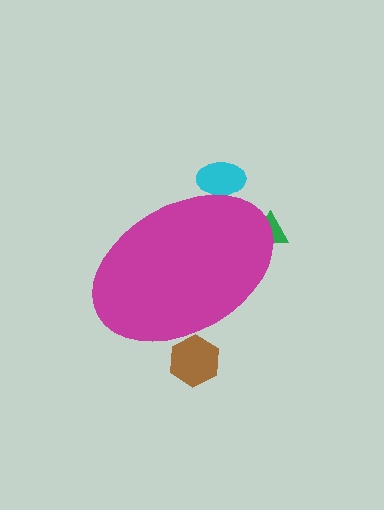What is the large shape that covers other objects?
A magenta ellipse.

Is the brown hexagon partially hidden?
Yes, the brown hexagon is partially hidden behind the magenta ellipse.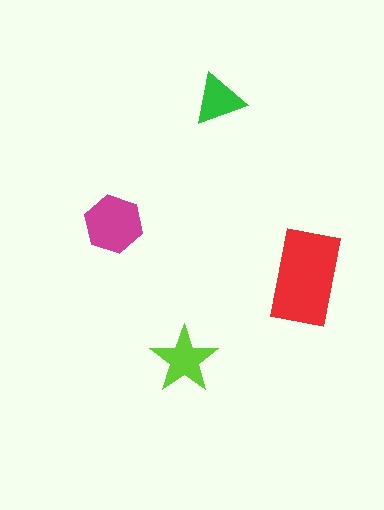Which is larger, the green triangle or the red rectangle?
The red rectangle.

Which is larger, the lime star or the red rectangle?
The red rectangle.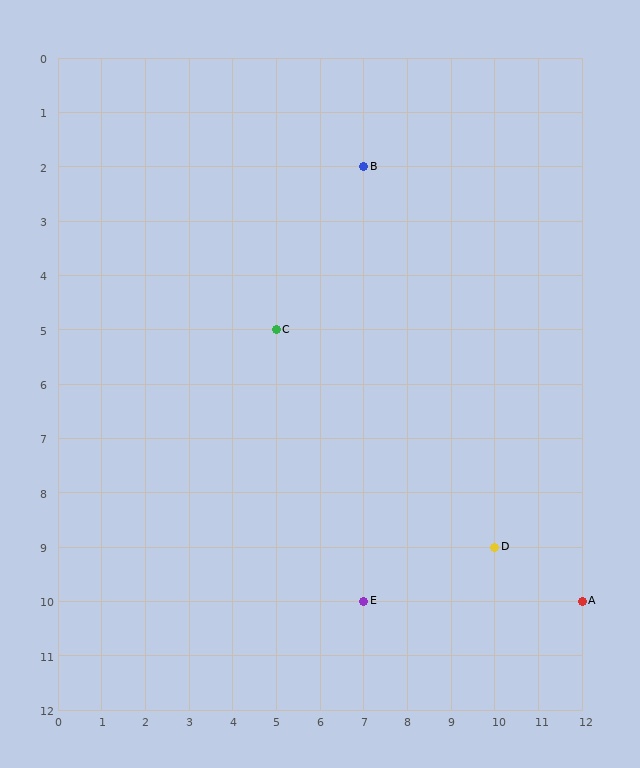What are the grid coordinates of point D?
Point D is at grid coordinates (10, 9).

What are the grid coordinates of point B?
Point B is at grid coordinates (7, 2).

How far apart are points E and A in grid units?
Points E and A are 5 columns apart.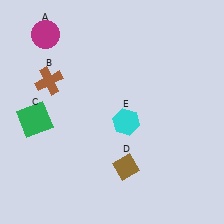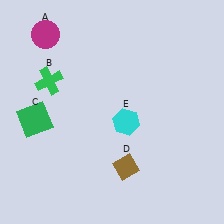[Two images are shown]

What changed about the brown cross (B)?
In Image 1, B is brown. In Image 2, it changed to green.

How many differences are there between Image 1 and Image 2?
There is 1 difference between the two images.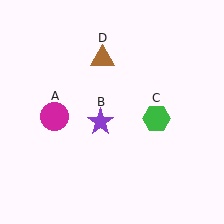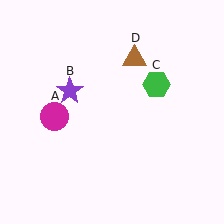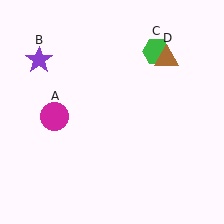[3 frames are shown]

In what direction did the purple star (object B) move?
The purple star (object B) moved up and to the left.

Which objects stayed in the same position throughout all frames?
Magenta circle (object A) remained stationary.